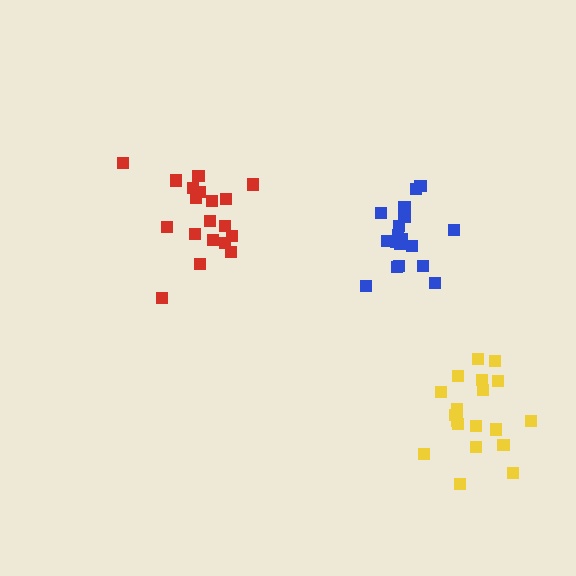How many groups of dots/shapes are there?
There are 3 groups.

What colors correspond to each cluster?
The clusters are colored: red, yellow, blue.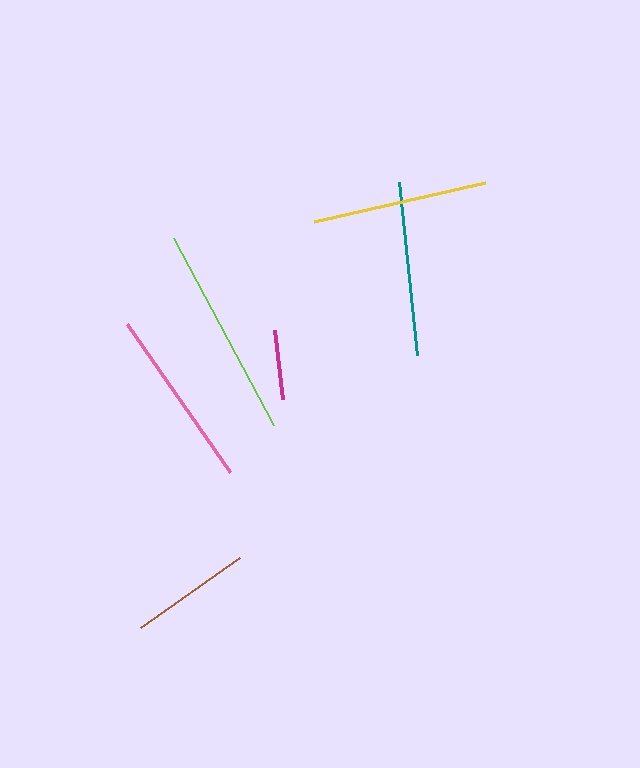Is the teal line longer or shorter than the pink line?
The pink line is longer than the teal line.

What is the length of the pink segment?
The pink segment is approximately 181 pixels long.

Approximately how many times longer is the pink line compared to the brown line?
The pink line is approximately 1.5 times the length of the brown line.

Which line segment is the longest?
The lime line is the longest at approximately 211 pixels.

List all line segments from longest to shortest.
From longest to shortest: lime, pink, yellow, teal, brown, magenta.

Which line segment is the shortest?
The magenta line is the shortest at approximately 70 pixels.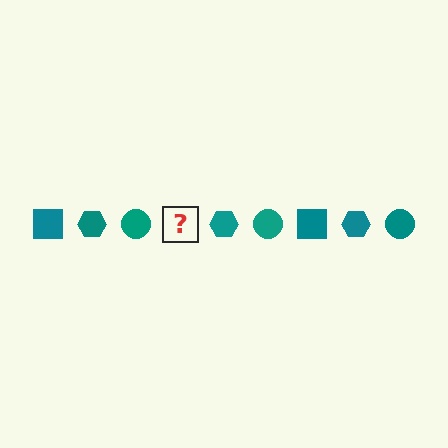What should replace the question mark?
The question mark should be replaced with a teal square.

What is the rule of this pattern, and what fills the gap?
The rule is that the pattern cycles through square, hexagon, circle shapes in teal. The gap should be filled with a teal square.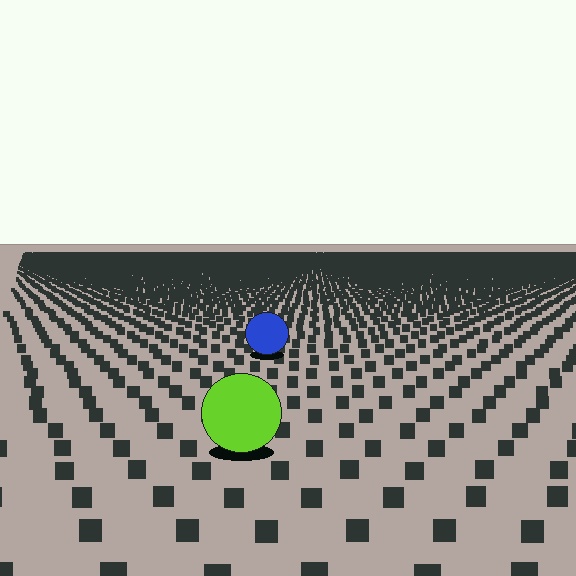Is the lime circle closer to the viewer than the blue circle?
Yes. The lime circle is closer — you can tell from the texture gradient: the ground texture is coarser near it.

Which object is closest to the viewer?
The lime circle is closest. The texture marks near it are larger and more spread out.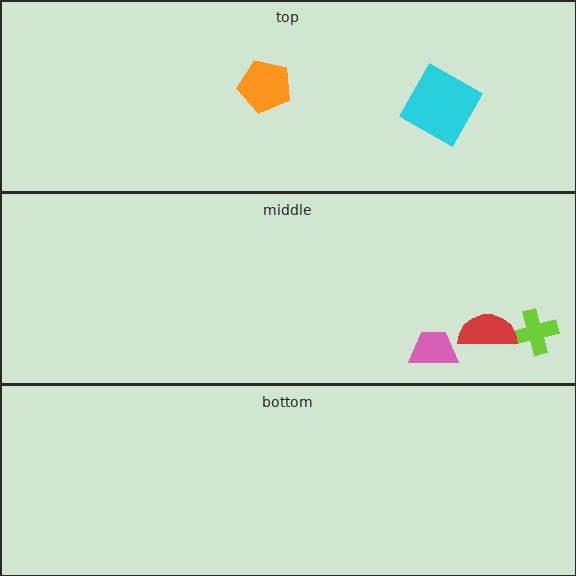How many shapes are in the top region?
2.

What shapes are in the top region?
The orange pentagon, the cyan square.